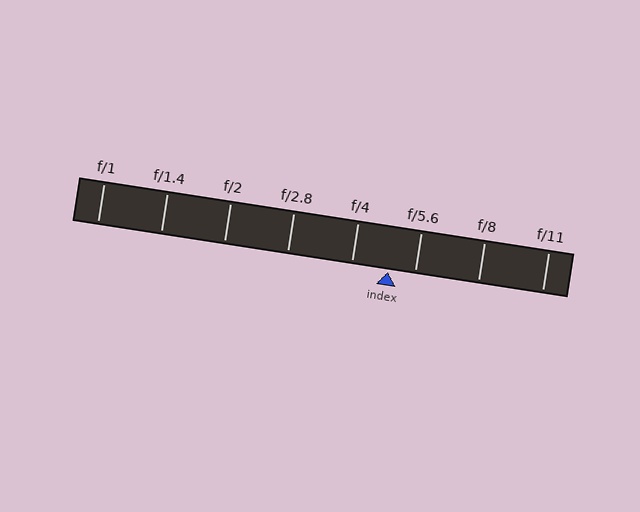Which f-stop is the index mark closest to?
The index mark is closest to f/5.6.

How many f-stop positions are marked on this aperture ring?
There are 8 f-stop positions marked.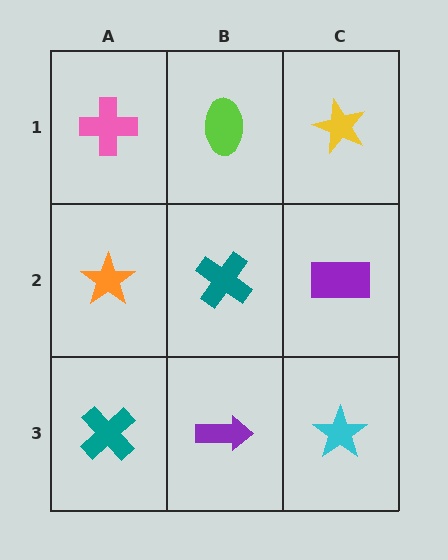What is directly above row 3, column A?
An orange star.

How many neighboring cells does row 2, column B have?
4.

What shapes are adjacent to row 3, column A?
An orange star (row 2, column A), a purple arrow (row 3, column B).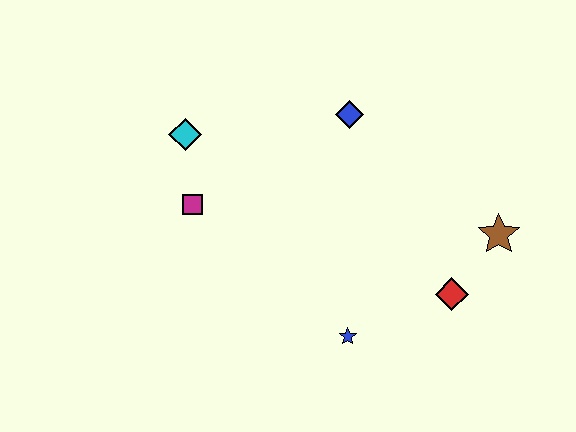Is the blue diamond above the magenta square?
Yes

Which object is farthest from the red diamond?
The cyan diamond is farthest from the red diamond.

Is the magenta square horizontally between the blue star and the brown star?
No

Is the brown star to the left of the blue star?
No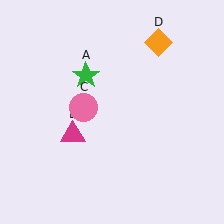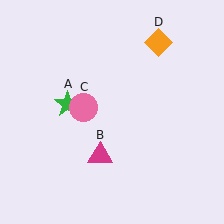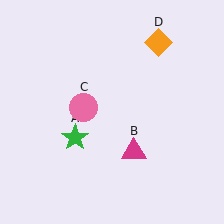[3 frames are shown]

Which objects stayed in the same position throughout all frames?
Pink circle (object C) and orange diamond (object D) remained stationary.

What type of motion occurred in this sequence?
The green star (object A), magenta triangle (object B) rotated counterclockwise around the center of the scene.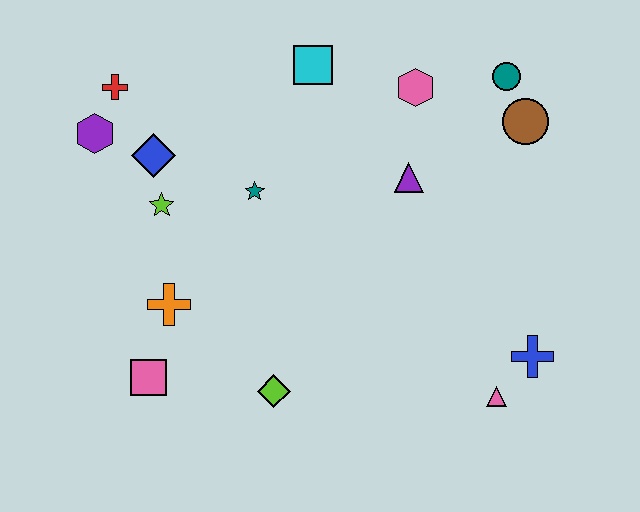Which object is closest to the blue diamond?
The lime star is closest to the blue diamond.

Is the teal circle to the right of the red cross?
Yes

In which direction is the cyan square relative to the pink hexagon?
The cyan square is to the left of the pink hexagon.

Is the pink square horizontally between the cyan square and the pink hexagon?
No